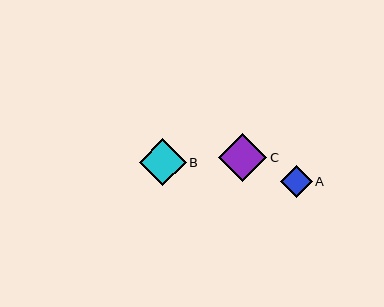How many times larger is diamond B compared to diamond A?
Diamond B is approximately 1.5 times the size of diamond A.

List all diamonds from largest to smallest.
From largest to smallest: C, B, A.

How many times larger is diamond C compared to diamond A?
Diamond C is approximately 1.5 times the size of diamond A.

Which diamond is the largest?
Diamond C is the largest with a size of approximately 48 pixels.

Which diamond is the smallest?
Diamond A is the smallest with a size of approximately 32 pixels.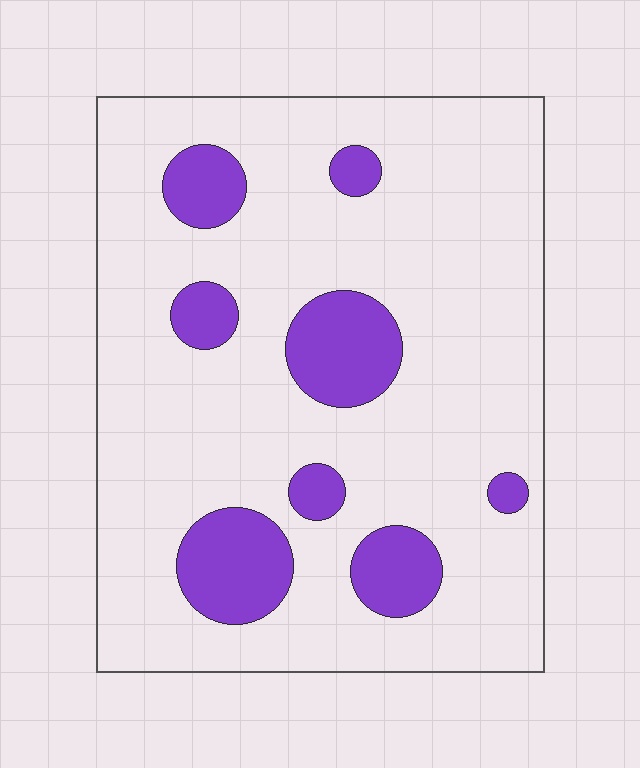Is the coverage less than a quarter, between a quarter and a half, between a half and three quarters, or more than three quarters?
Less than a quarter.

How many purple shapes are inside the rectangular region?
8.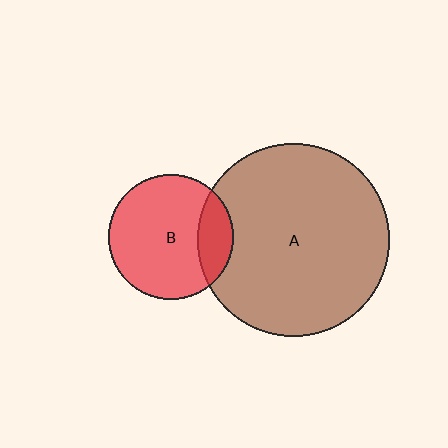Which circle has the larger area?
Circle A (brown).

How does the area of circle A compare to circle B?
Approximately 2.4 times.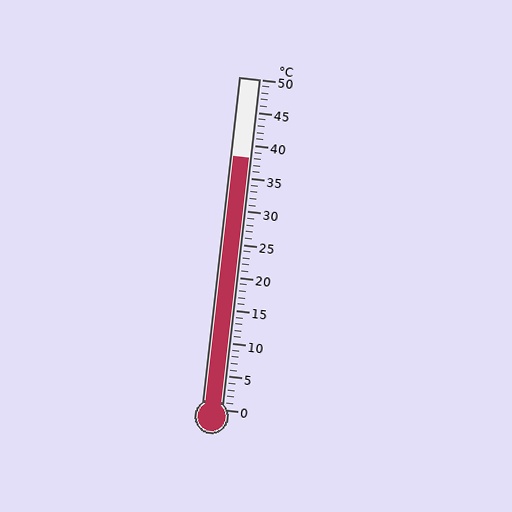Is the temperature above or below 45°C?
The temperature is below 45°C.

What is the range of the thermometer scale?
The thermometer scale ranges from 0°C to 50°C.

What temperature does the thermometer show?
The thermometer shows approximately 38°C.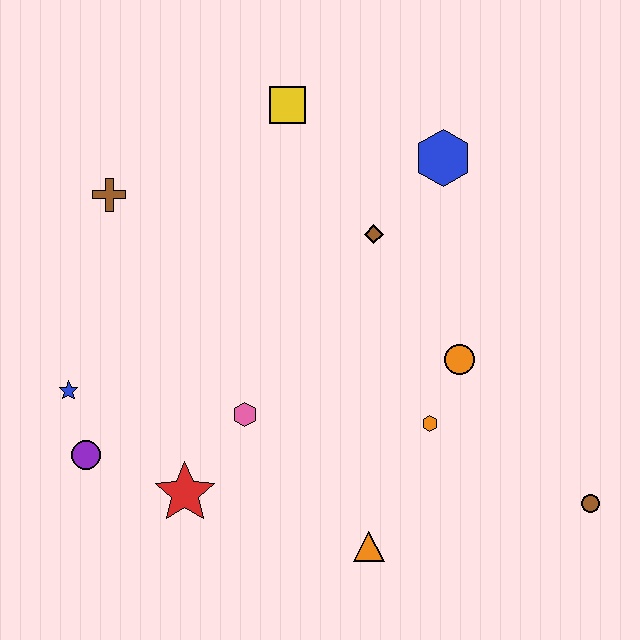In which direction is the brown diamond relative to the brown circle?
The brown diamond is above the brown circle.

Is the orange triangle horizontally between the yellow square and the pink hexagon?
No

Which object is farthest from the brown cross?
The brown circle is farthest from the brown cross.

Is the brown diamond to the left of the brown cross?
No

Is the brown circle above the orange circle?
No